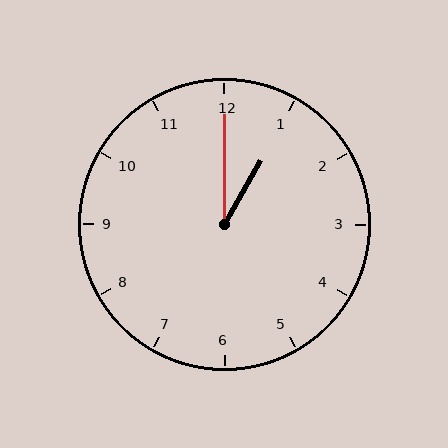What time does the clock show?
1:00.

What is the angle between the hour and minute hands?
Approximately 30 degrees.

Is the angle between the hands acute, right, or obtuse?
It is acute.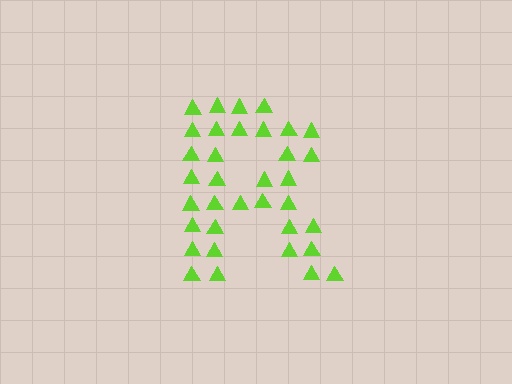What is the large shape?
The large shape is the letter R.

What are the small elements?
The small elements are triangles.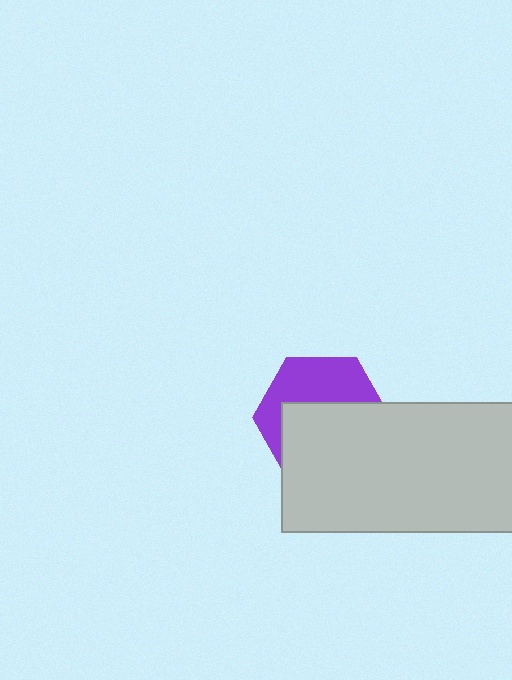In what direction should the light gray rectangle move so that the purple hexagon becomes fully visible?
The light gray rectangle should move down. That is the shortest direction to clear the overlap and leave the purple hexagon fully visible.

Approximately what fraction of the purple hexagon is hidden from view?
Roughly 57% of the purple hexagon is hidden behind the light gray rectangle.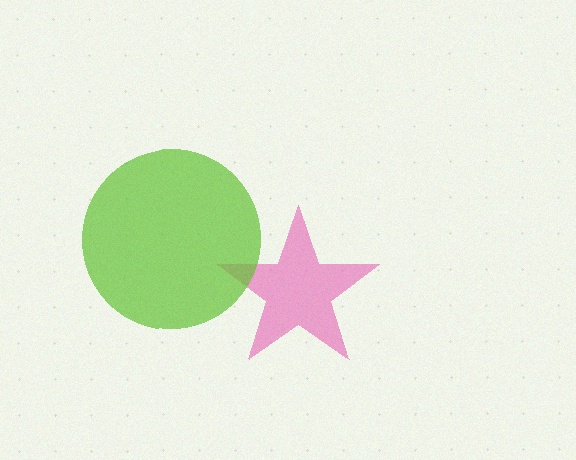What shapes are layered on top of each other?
The layered shapes are: a pink star, a lime circle.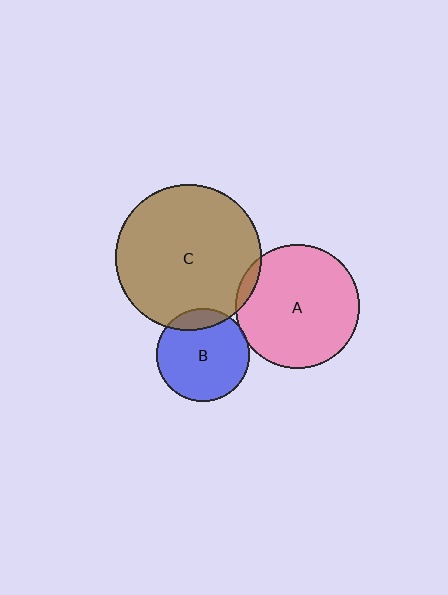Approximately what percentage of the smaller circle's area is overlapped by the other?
Approximately 5%.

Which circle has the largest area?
Circle C (brown).